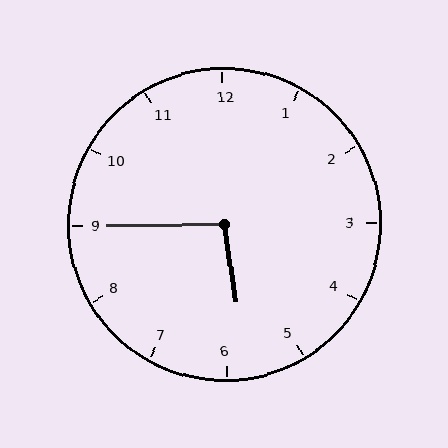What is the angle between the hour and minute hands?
Approximately 98 degrees.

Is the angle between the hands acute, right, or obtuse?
It is obtuse.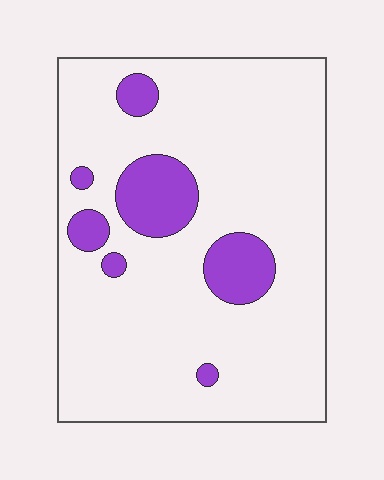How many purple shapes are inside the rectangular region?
7.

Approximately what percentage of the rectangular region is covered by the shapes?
Approximately 15%.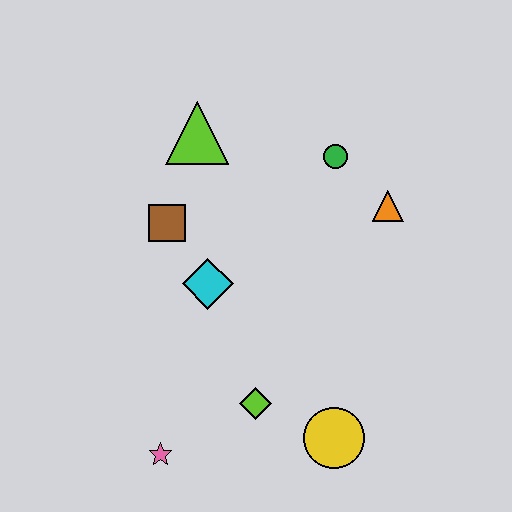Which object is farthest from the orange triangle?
The pink star is farthest from the orange triangle.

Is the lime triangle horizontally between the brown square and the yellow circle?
Yes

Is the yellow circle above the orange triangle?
No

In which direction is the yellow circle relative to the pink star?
The yellow circle is to the right of the pink star.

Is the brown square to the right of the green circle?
No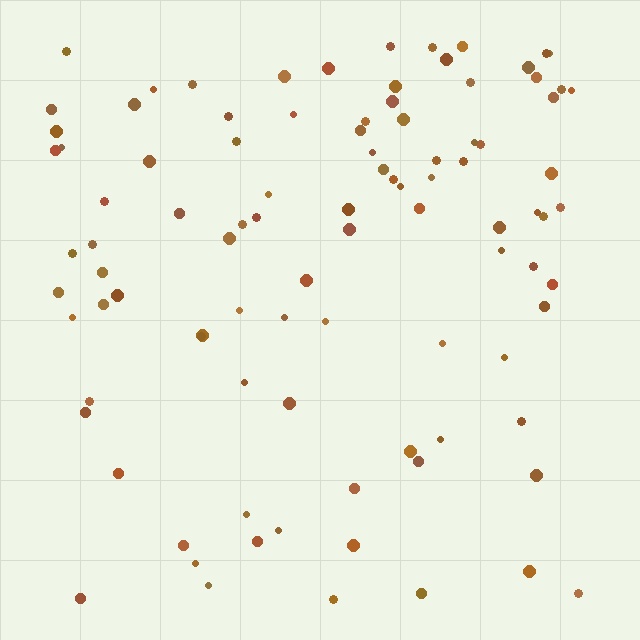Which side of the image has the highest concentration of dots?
The top.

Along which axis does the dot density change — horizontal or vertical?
Vertical.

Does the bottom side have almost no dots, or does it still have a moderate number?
Still a moderate number, just noticeably fewer than the top.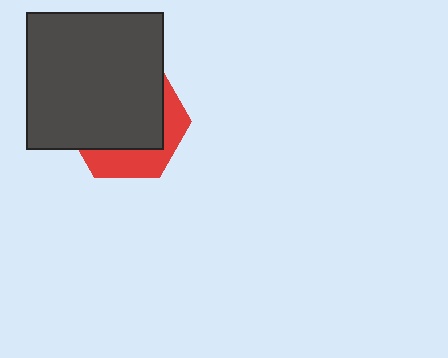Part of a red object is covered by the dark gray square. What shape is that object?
It is a hexagon.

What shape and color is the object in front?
The object in front is a dark gray square.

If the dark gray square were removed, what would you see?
You would see the complete red hexagon.